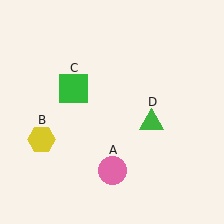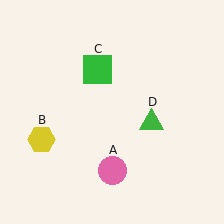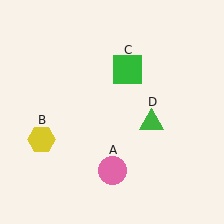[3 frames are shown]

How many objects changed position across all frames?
1 object changed position: green square (object C).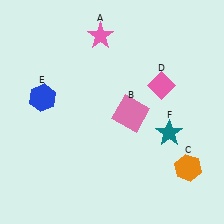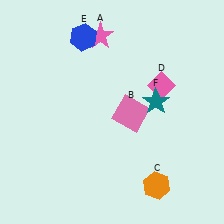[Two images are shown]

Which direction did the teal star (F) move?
The teal star (F) moved up.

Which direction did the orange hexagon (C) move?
The orange hexagon (C) moved left.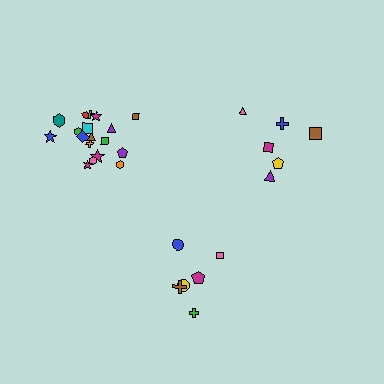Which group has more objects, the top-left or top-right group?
The top-left group.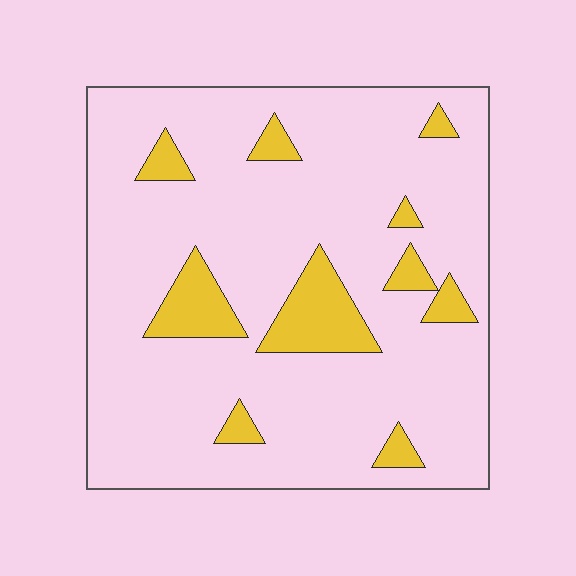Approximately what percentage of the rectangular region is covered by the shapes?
Approximately 15%.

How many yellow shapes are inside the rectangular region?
10.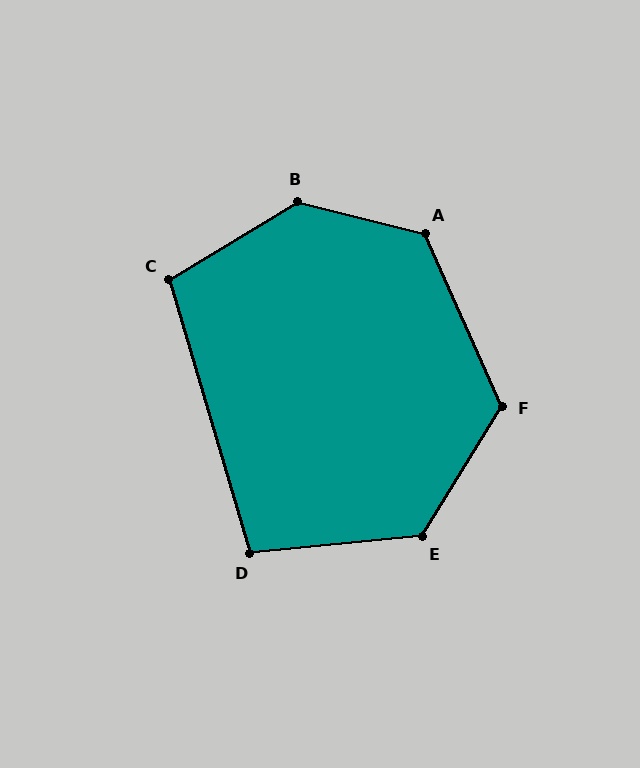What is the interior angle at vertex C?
Approximately 105 degrees (obtuse).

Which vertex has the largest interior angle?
B, at approximately 135 degrees.